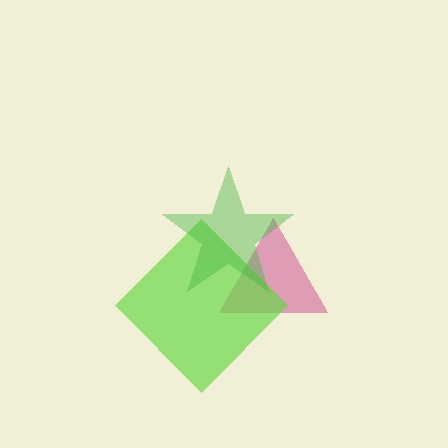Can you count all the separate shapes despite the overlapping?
Yes, there are 3 separate shapes.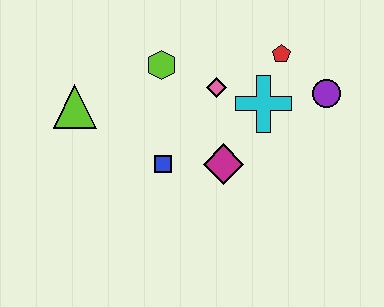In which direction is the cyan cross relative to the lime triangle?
The cyan cross is to the right of the lime triangle.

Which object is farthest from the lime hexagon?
The purple circle is farthest from the lime hexagon.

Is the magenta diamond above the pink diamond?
No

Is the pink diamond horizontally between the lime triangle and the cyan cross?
Yes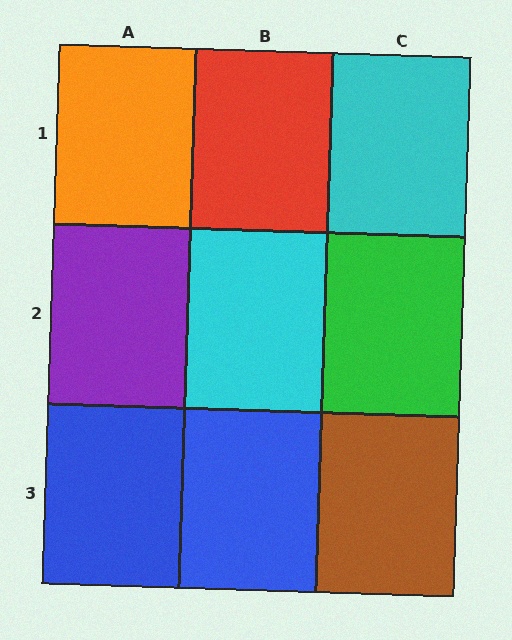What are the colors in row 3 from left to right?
Blue, blue, brown.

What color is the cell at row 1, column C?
Cyan.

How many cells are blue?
2 cells are blue.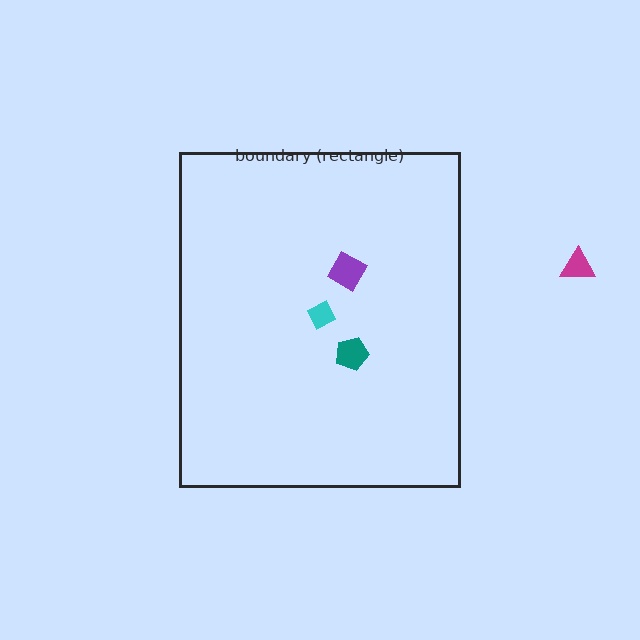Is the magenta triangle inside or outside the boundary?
Outside.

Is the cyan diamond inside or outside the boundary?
Inside.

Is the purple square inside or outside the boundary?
Inside.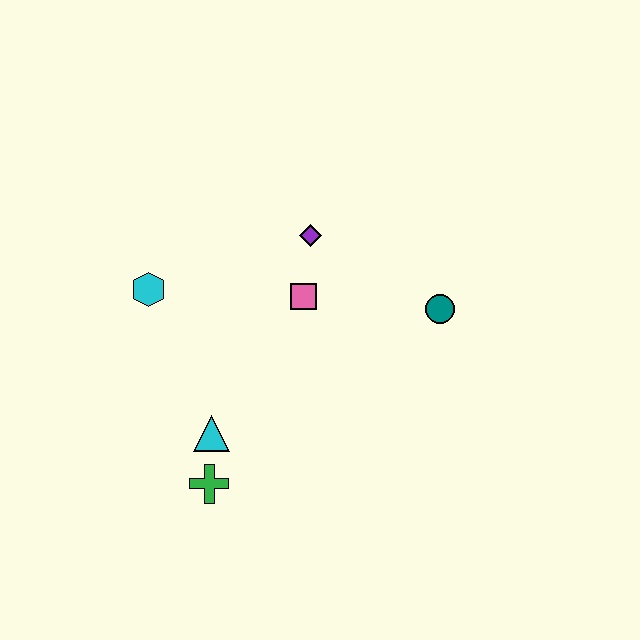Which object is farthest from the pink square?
The green cross is farthest from the pink square.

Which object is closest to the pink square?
The purple diamond is closest to the pink square.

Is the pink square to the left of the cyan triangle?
No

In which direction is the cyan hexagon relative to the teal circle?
The cyan hexagon is to the left of the teal circle.